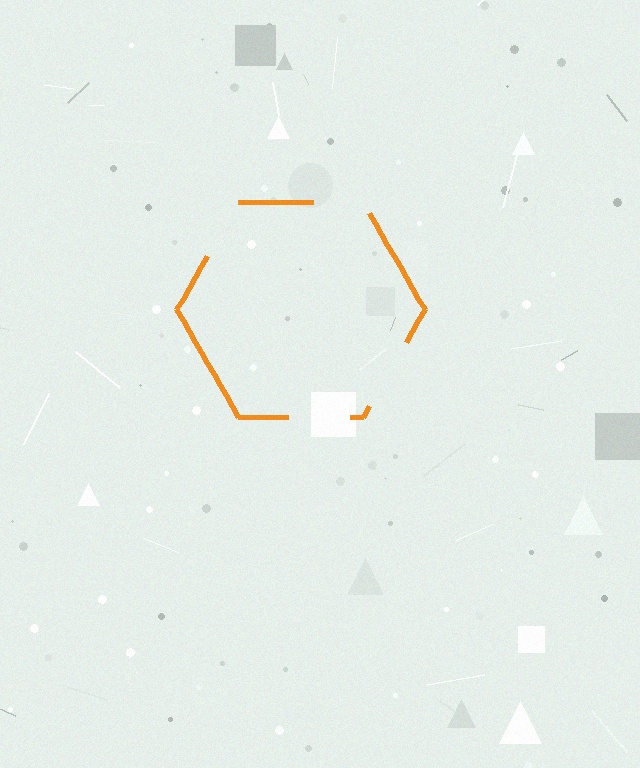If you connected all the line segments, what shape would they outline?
They would outline a hexagon.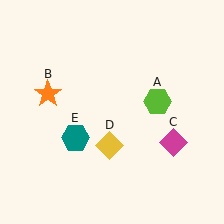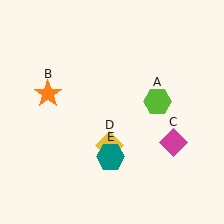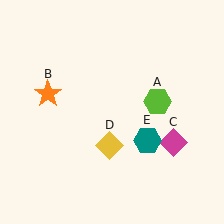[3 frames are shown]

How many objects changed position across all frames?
1 object changed position: teal hexagon (object E).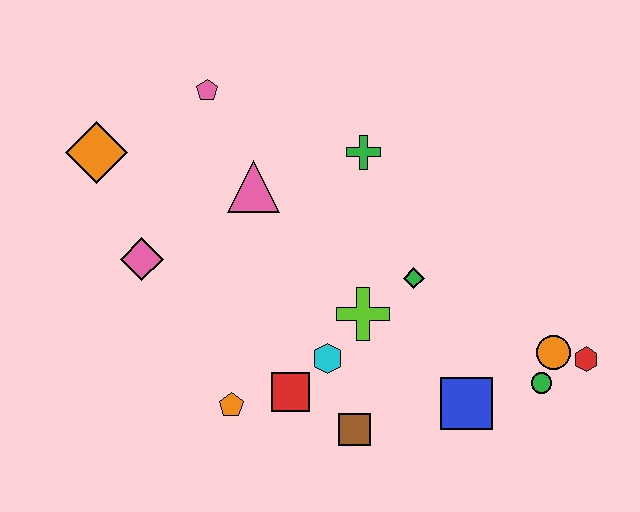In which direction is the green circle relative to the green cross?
The green circle is below the green cross.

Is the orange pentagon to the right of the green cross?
No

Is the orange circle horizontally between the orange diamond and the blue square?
No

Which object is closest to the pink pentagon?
The pink triangle is closest to the pink pentagon.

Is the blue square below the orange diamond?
Yes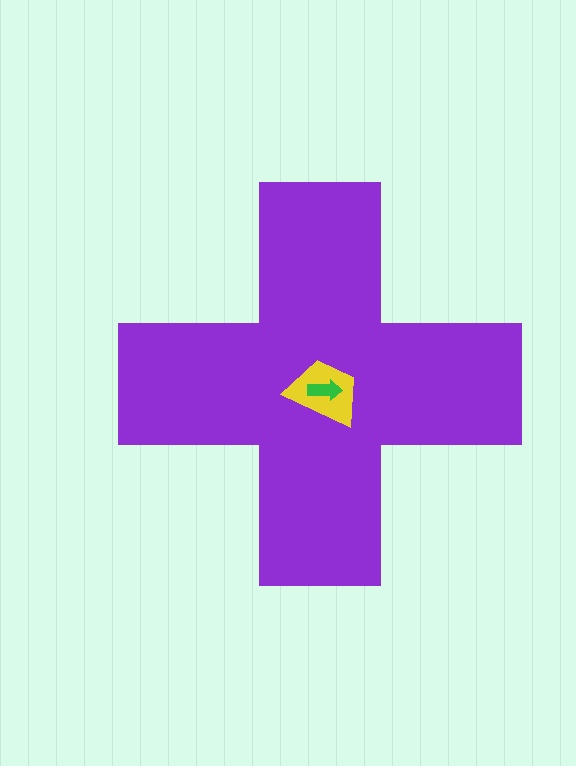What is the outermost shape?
The purple cross.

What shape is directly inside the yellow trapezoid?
The green arrow.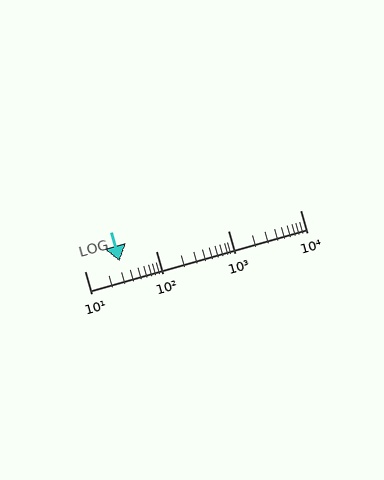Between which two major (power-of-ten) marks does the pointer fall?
The pointer is between 10 and 100.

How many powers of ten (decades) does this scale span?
The scale spans 3 decades, from 10 to 10000.